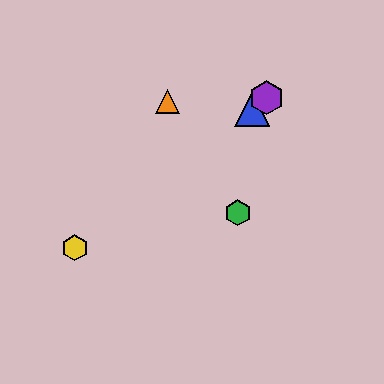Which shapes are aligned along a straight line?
The red hexagon, the blue triangle, the yellow hexagon, the purple hexagon are aligned along a straight line.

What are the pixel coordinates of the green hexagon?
The green hexagon is at (238, 213).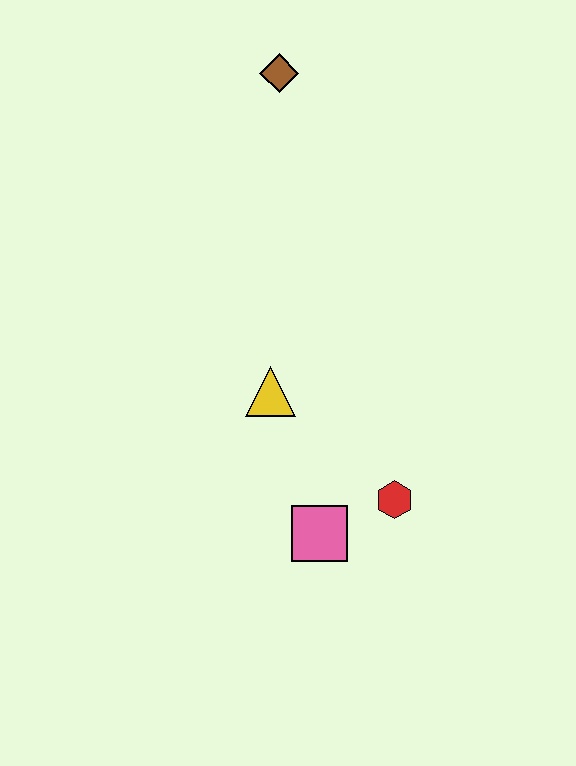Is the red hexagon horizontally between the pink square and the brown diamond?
No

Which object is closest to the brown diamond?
The yellow triangle is closest to the brown diamond.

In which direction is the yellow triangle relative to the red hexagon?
The yellow triangle is to the left of the red hexagon.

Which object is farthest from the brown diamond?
The pink square is farthest from the brown diamond.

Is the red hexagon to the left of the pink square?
No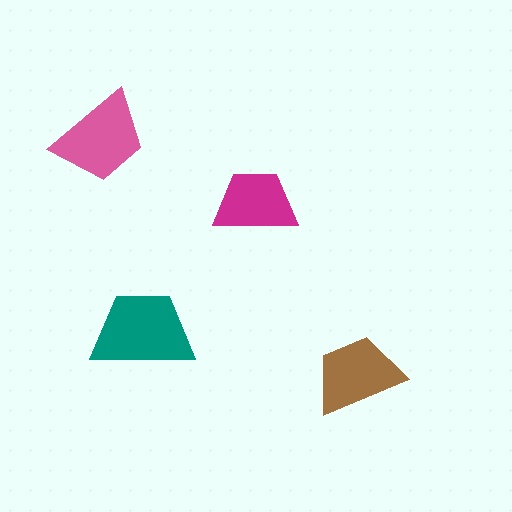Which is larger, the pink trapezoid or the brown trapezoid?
The pink one.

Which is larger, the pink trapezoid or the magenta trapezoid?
The pink one.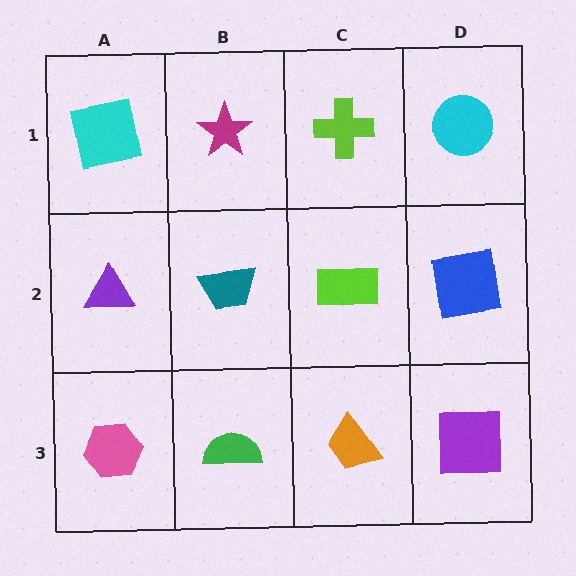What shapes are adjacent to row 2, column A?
A cyan square (row 1, column A), a pink hexagon (row 3, column A), a teal trapezoid (row 2, column B).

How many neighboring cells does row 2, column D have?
3.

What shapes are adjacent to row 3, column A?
A purple triangle (row 2, column A), a green semicircle (row 3, column B).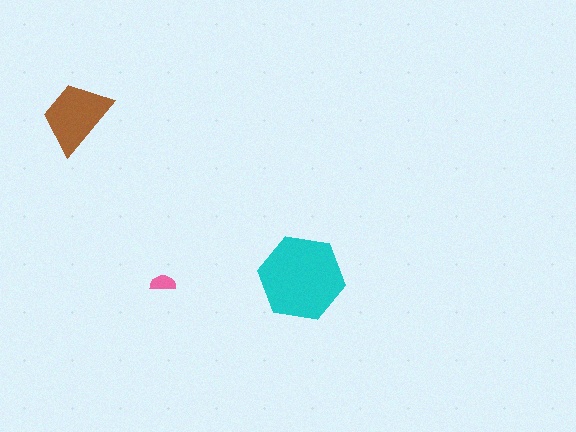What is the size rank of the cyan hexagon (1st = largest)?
1st.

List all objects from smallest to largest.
The pink semicircle, the brown trapezoid, the cyan hexagon.